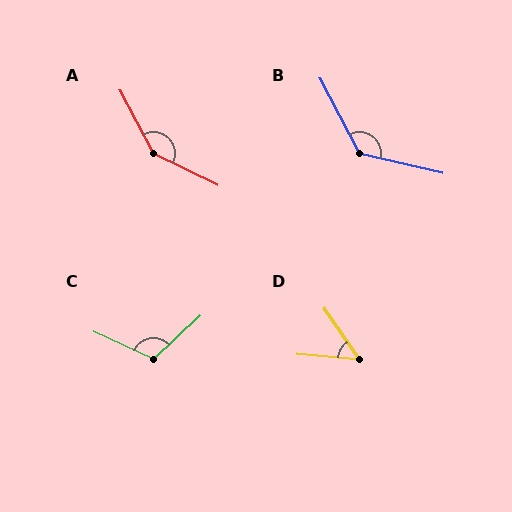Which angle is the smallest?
D, at approximately 50 degrees.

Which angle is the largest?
A, at approximately 144 degrees.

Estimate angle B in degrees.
Approximately 131 degrees.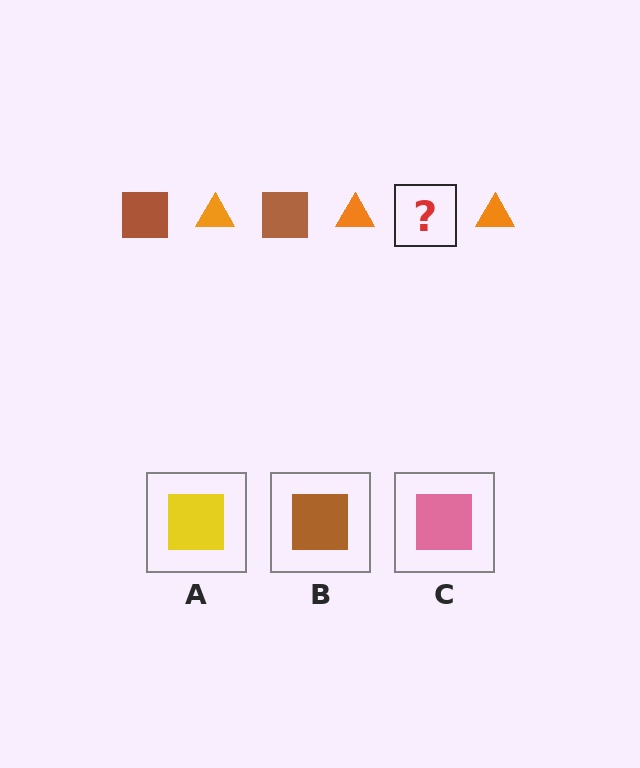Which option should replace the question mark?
Option B.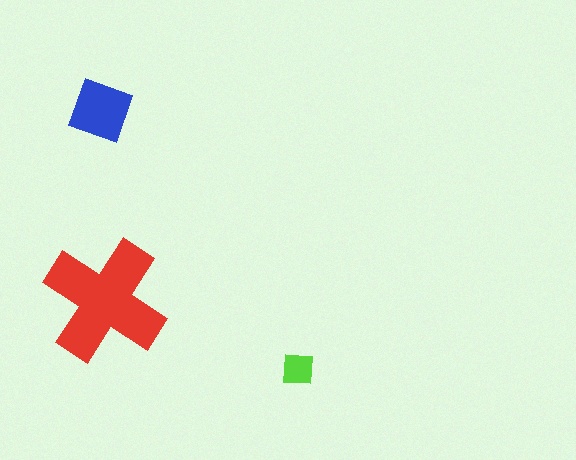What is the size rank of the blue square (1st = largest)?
2nd.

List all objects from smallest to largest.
The lime square, the blue square, the red cross.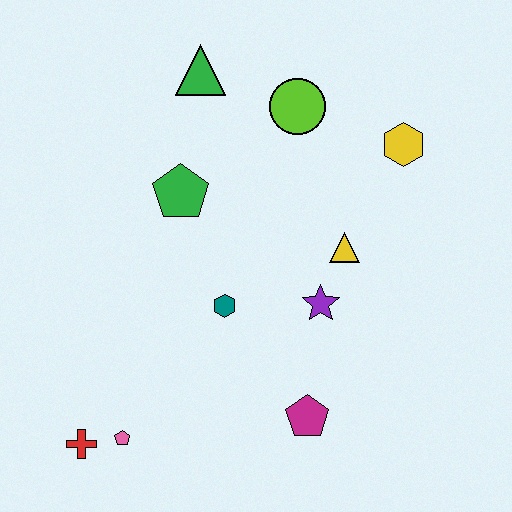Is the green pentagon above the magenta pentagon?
Yes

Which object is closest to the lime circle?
The green triangle is closest to the lime circle.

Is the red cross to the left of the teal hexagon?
Yes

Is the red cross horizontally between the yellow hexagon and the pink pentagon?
No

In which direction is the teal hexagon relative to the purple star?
The teal hexagon is to the left of the purple star.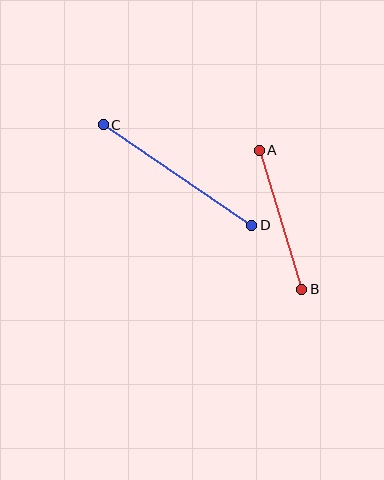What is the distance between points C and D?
The distance is approximately 179 pixels.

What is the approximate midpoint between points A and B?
The midpoint is at approximately (280, 220) pixels.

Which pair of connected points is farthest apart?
Points C and D are farthest apart.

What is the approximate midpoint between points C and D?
The midpoint is at approximately (178, 175) pixels.